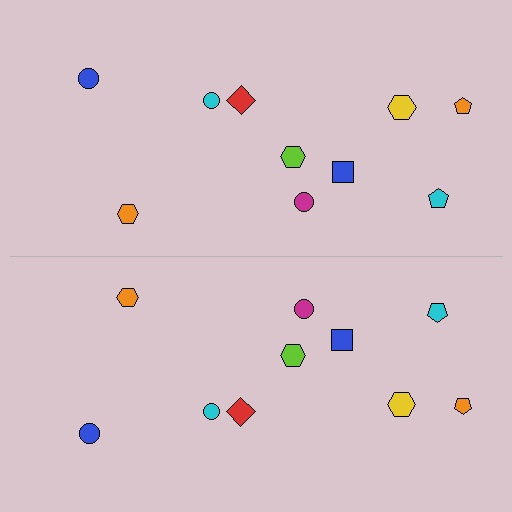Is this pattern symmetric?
Yes, this pattern has bilateral (reflection) symmetry.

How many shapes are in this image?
There are 20 shapes in this image.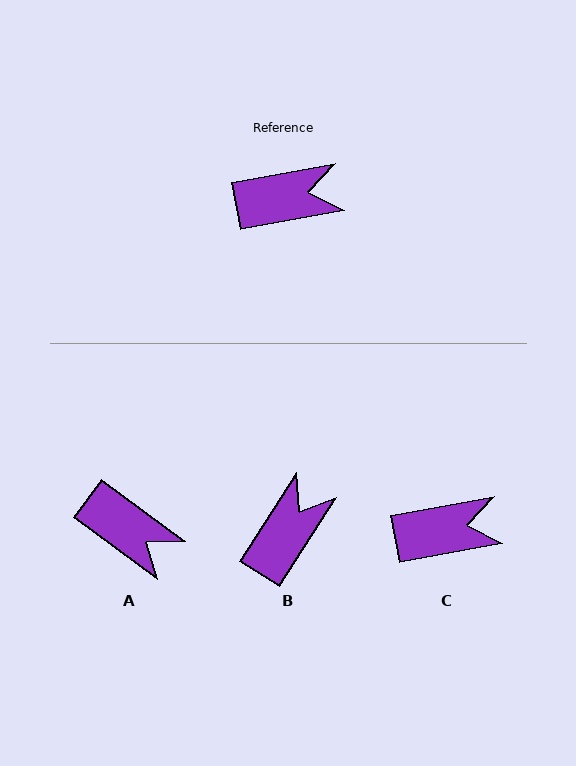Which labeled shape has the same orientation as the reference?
C.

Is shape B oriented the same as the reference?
No, it is off by about 47 degrees.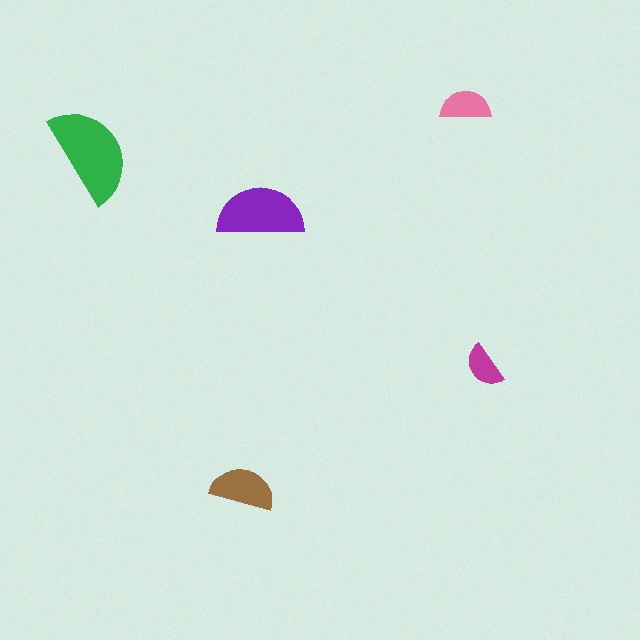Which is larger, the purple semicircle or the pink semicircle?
The purple one.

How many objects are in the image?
There are 5 objects in the image.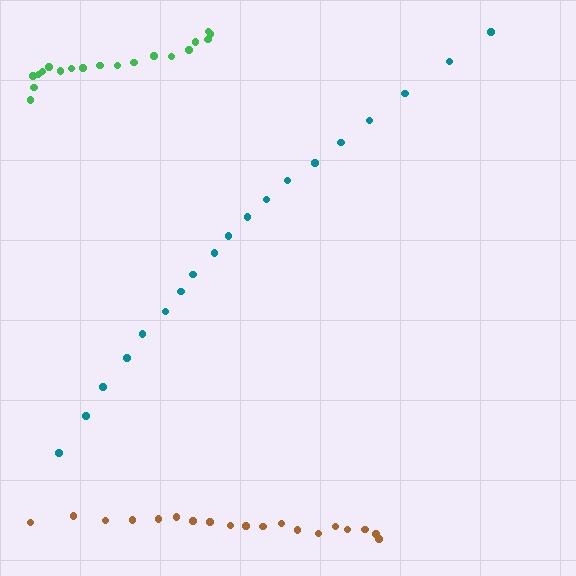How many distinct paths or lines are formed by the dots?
There are 3 distinct paths.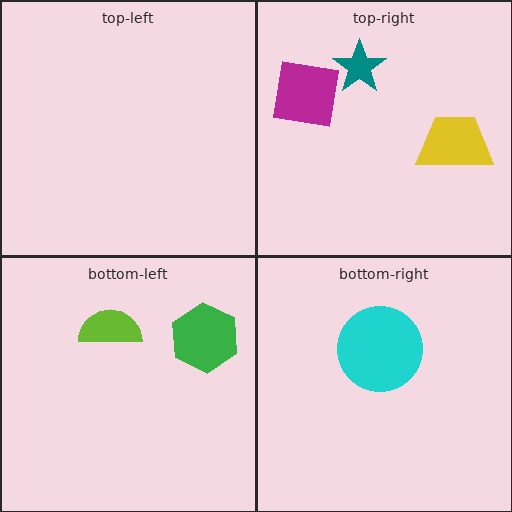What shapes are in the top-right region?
The yellow trapezoid, the magenta square, the teal star.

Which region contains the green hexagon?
The bottom-left region.